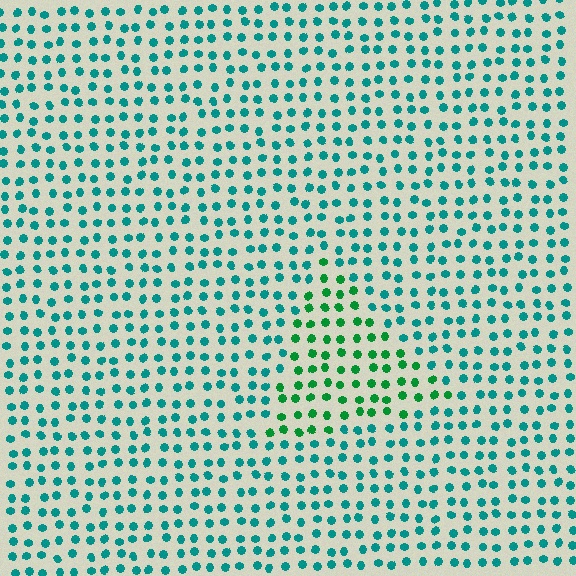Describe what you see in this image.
The image is filled with small teal elements in a uniform arrangement. A triangle-shaped region is visible where the elements are tinted to a slightly different hue, forming a subtle color boundary.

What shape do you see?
I see a triangle.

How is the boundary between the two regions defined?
The boundary is defined purely by a slight shift in hue (about 38 degrees). Spacing, size, and orientation are identical on both sides.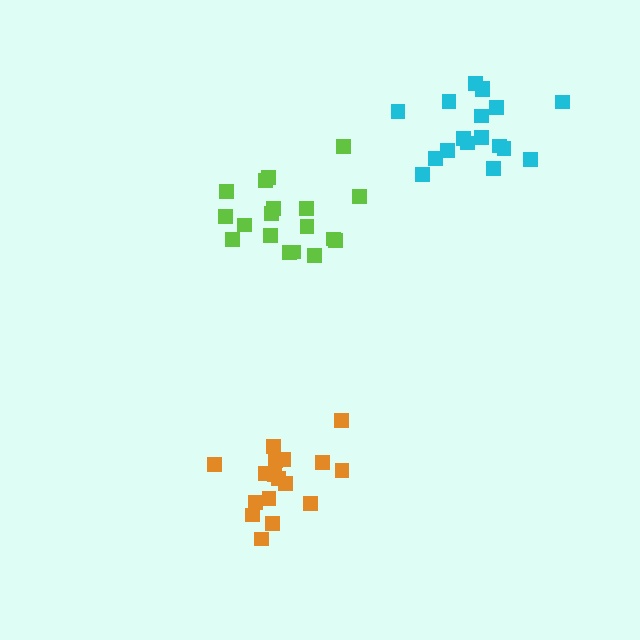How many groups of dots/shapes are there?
There are 3 groups.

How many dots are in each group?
Group 1: 18 dots, Group 2: 17 dots, Group 3: 18 dots (53 total).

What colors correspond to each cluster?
The clusters are colored: lime, orange, cyan.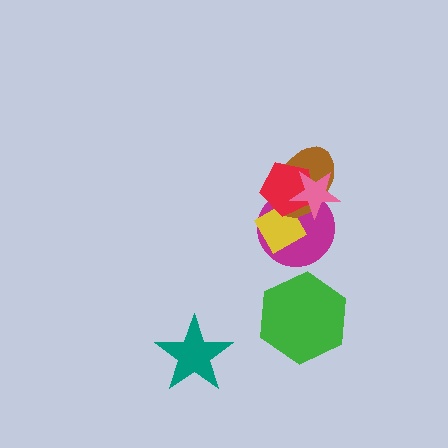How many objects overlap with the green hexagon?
0 objects overlap with the green hexagon.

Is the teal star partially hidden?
No, no other shape covers it.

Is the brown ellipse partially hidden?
Yes, it is partially covered by another shape.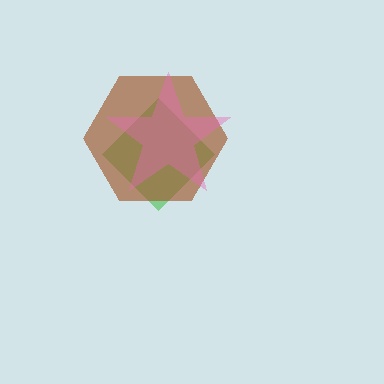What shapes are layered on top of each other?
The layered shapes are: a green diamond, a brown hexagon, a pink star.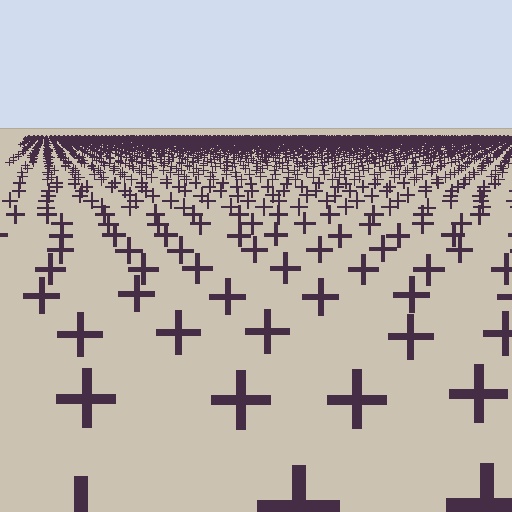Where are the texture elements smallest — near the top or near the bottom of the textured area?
Near the top.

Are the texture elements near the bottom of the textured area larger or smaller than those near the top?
Larger. Near the bottom, elements are closer to the viewer and appear at a bigger on-screen size.